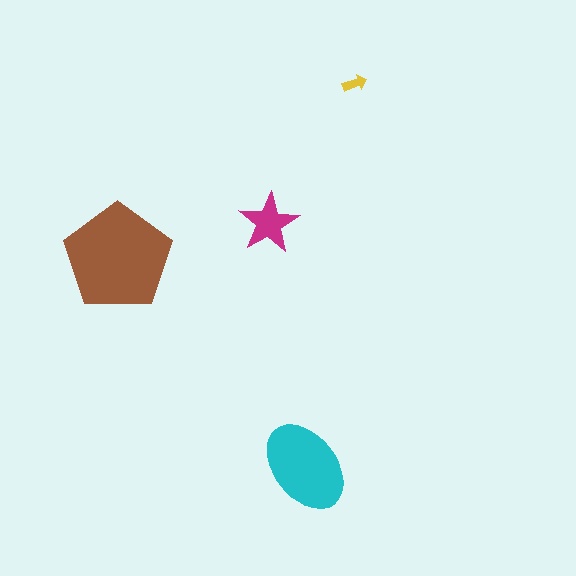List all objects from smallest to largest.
The yellow arrow, the magenta star, the cyan ellipse, the brown pentagon.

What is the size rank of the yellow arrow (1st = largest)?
4th.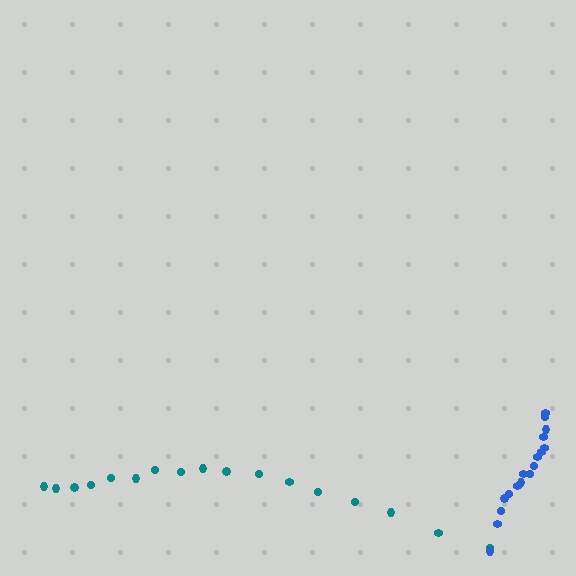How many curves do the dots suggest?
There are 2 distinct paths.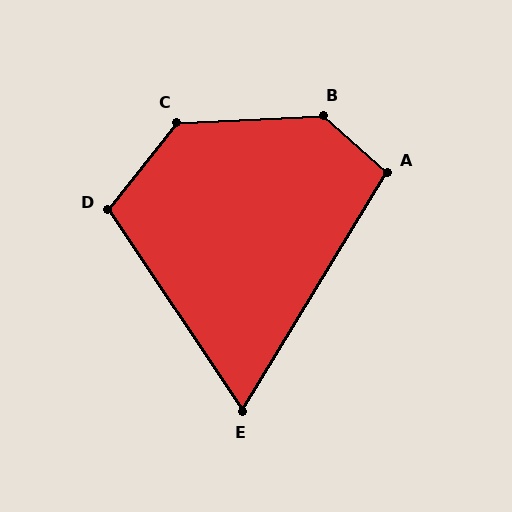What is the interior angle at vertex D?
Approximately 108 degrees (obtuse).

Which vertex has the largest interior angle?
B, at approximately 136 degrees.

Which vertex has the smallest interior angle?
E, at approximately 65 degrees.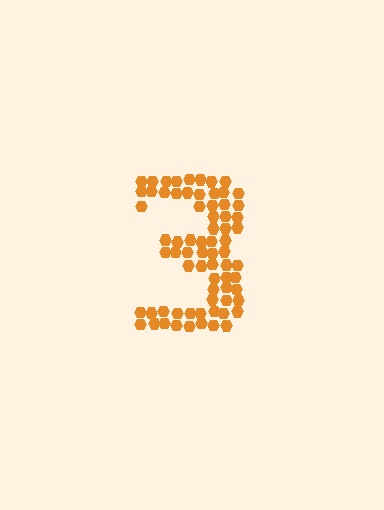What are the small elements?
The small elements are hexagons.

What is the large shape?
The large shape is the digit 3.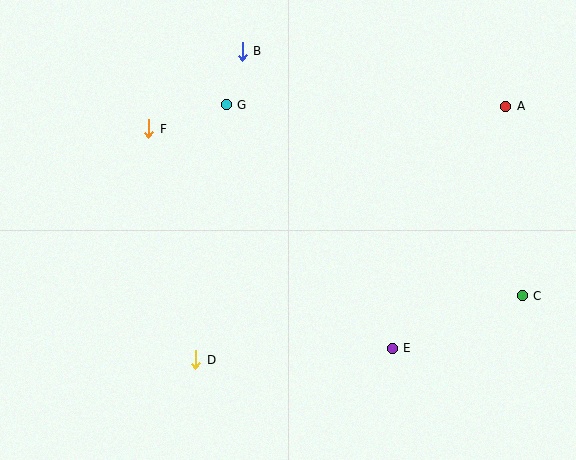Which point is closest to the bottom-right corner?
Point C is closest to the bottom-right corner.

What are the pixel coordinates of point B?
Point B is at (242, 51).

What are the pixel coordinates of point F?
Point F is at (149, 129).